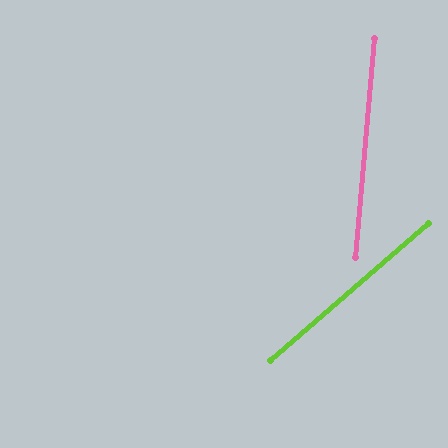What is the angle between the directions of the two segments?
Approximately 44 degrees.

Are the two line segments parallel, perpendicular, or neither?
Neither parallel nor perpendicular — they differ by about 44°.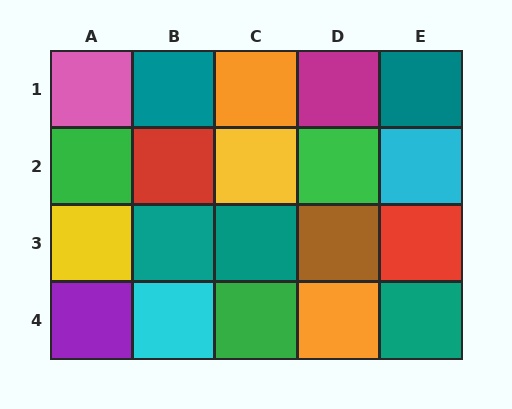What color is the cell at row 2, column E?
Cyan.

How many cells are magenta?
1 cell is magenta.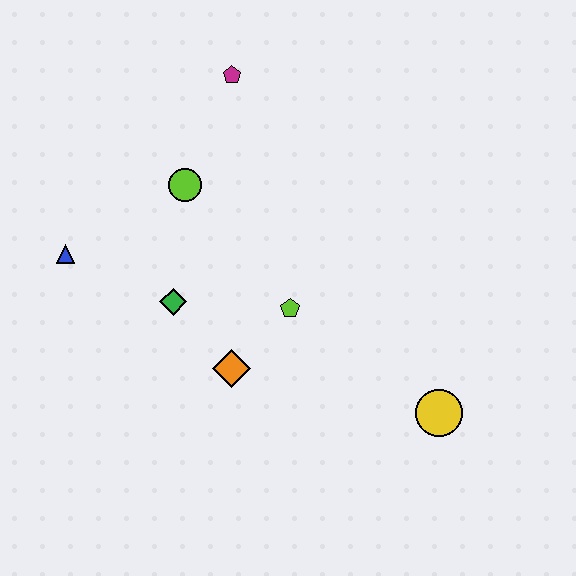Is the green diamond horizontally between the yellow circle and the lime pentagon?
No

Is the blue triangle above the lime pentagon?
Yes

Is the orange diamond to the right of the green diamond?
Yes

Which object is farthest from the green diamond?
The yellow circle is farthest from the green diamond.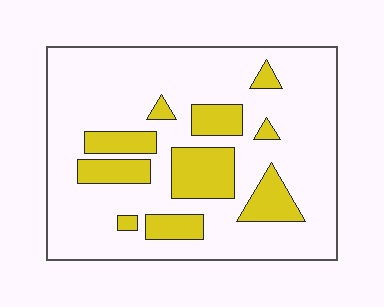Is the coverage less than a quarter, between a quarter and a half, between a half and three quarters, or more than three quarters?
Less than a quarter.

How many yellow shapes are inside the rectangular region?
10.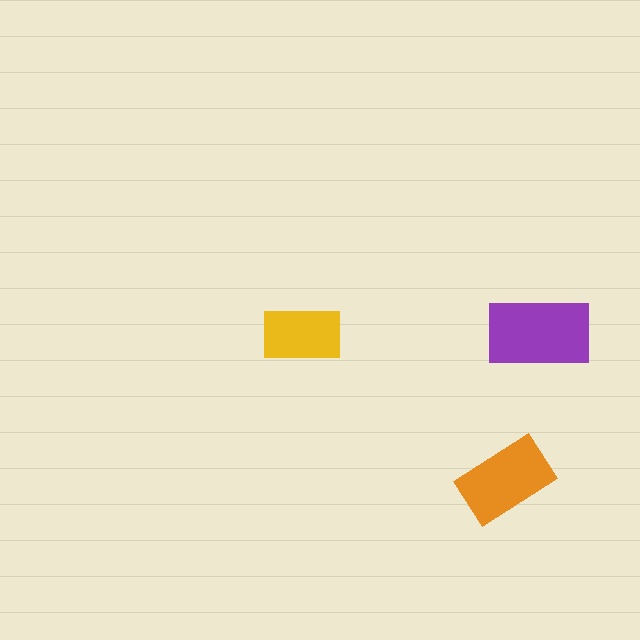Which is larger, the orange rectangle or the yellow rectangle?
The orange one.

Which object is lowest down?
The orange rectangle is bottommost.